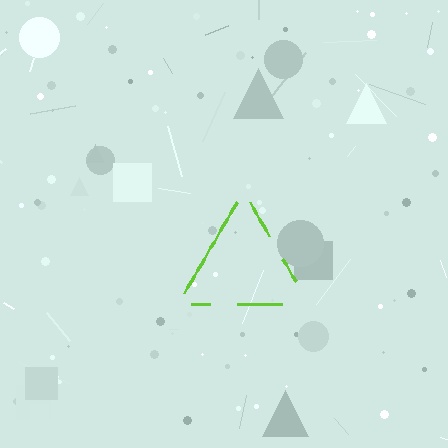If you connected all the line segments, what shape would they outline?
They would outline a triangle.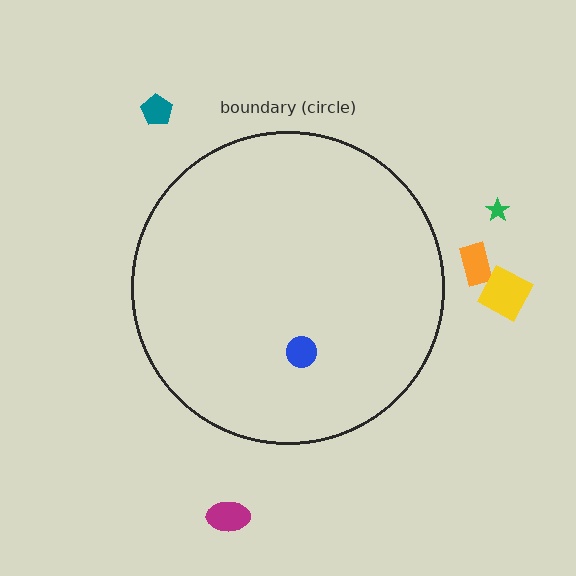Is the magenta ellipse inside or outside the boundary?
Outside.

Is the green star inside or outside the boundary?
Outside.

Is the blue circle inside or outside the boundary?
Inside.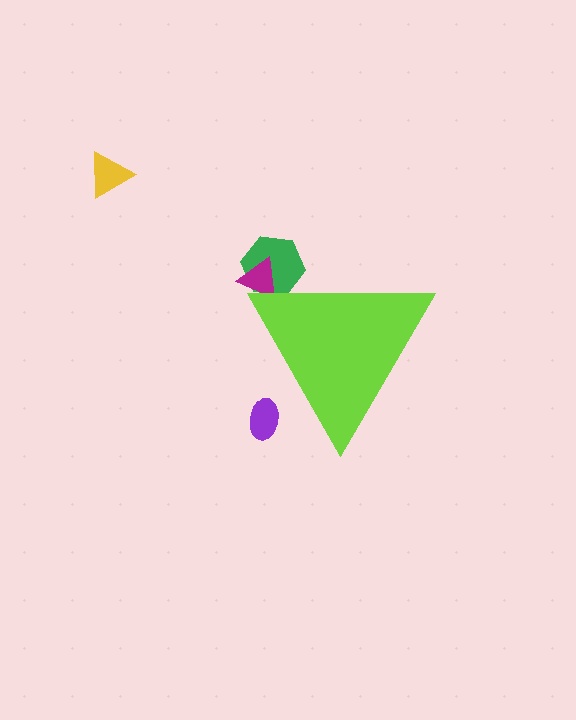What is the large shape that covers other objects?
A lime triangle.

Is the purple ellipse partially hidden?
Yes, the purple ellipse is partially hidden behind the lime triangle.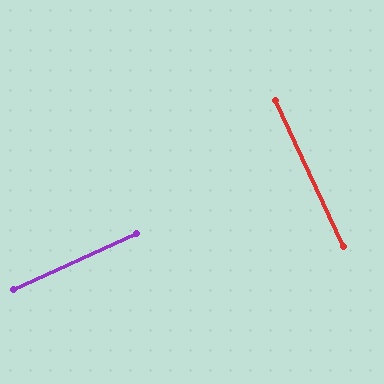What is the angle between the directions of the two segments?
Approximately 89 degrees.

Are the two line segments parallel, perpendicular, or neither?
Perpendicular — they meet at approximately 89°.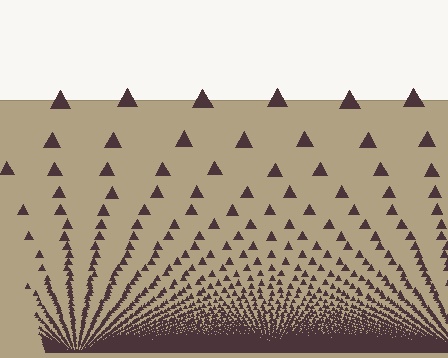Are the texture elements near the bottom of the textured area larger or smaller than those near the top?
Smaller. The gradient is inverted — elements near the bottom are smaller and denser.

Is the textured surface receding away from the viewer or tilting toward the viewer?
The surface appears to tilt toward the viewer. Texture elements get larger and sparser toward the top.